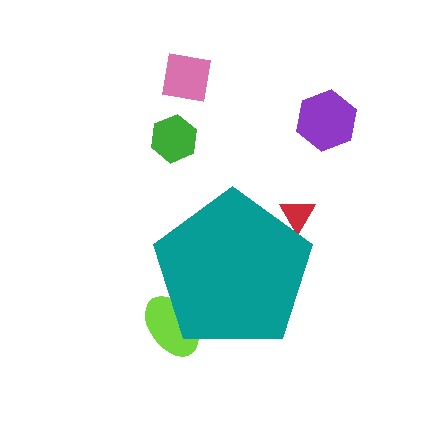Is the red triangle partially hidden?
Yes, the red triangle is partially hidden behind the teal pentagon.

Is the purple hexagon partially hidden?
No, the purple hexagon is fully visible.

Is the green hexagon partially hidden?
No, the green hexagon is fully visible.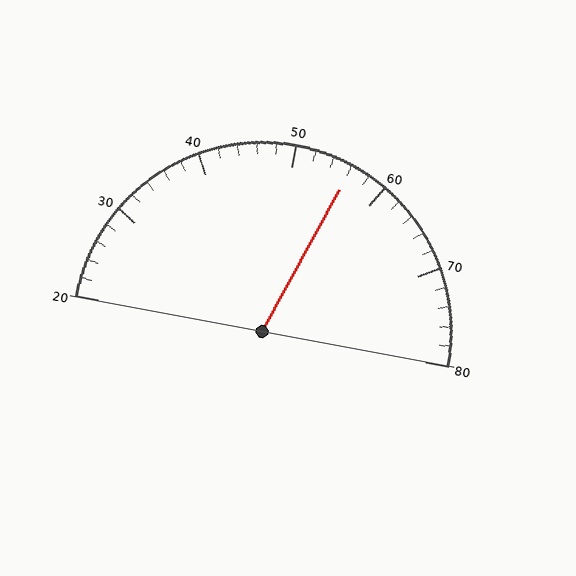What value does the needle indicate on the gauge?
The needle indicates approximately 56.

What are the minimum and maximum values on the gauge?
The gauge ranges from 20 to 80.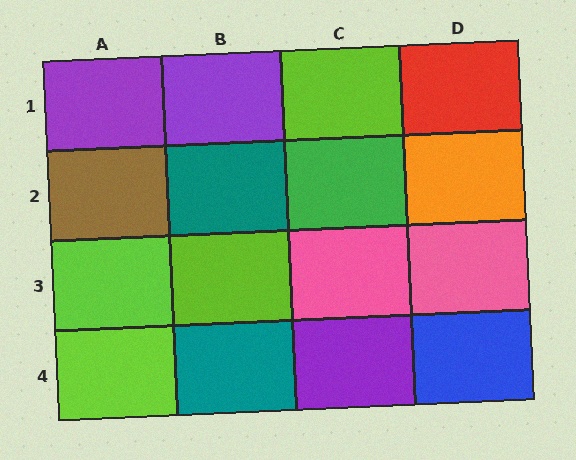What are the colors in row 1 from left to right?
Purple, purple, lime, red.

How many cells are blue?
1 cell is blue.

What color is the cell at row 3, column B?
Lime.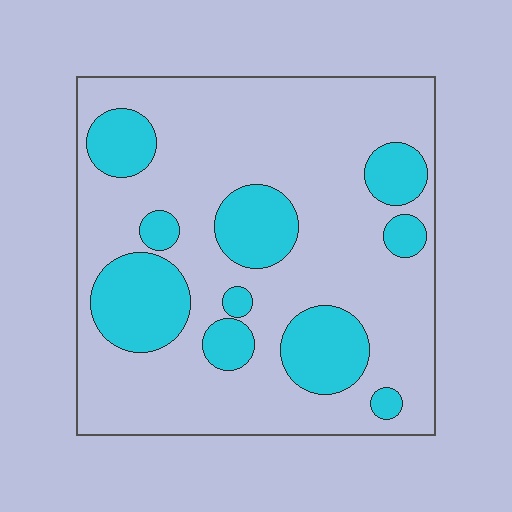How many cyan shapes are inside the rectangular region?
10.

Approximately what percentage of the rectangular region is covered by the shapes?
Approximately 25%.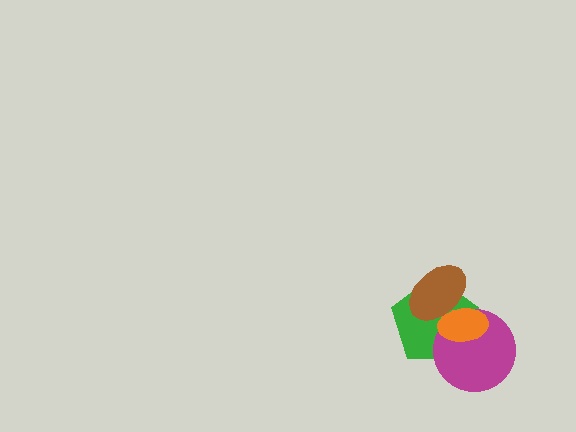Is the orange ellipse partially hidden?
No, no other shape covers it.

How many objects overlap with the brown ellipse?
2 objects overlap with the brown ellipse.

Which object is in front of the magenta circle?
The orange ellipse is in front of the magenta circle.